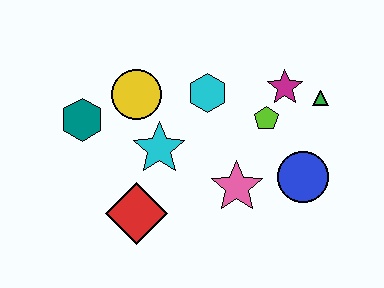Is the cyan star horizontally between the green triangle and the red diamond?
Yes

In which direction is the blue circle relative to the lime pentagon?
The blue circle is below the lime pentagon.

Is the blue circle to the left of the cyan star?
No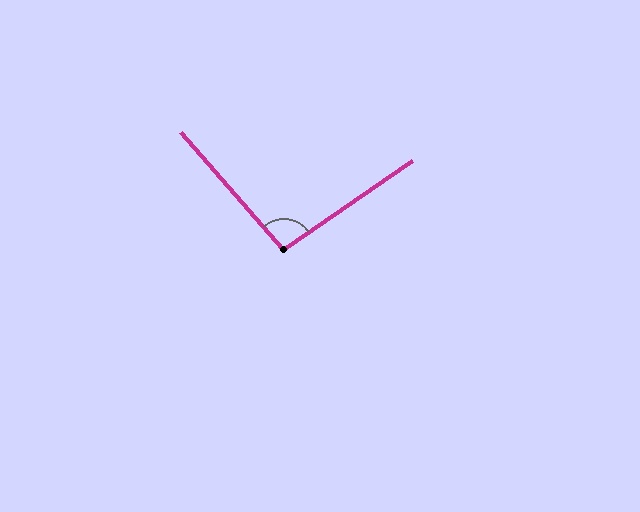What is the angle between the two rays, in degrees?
Approximately 97 degrees.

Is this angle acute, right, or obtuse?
It is obtuse.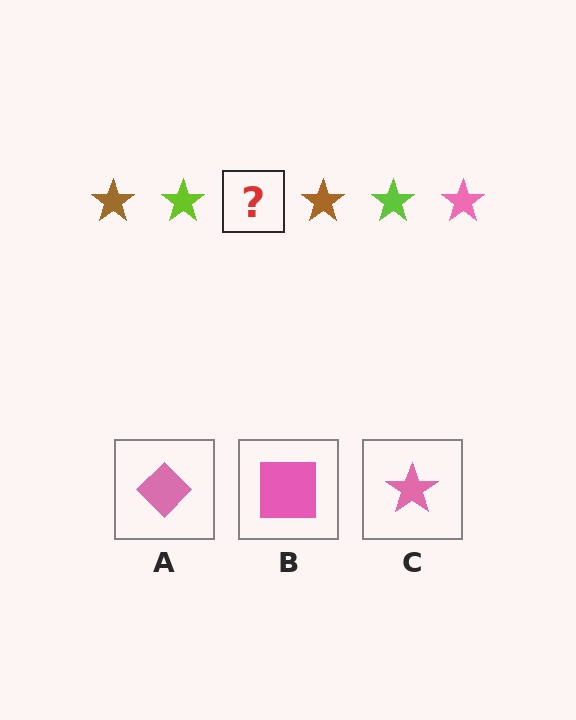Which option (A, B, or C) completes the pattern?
C.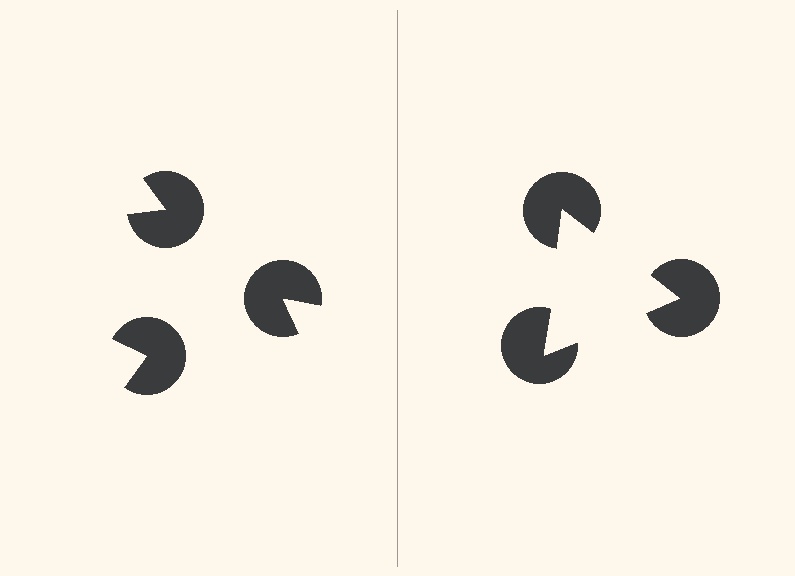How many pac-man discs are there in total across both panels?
6 — 3 on each side.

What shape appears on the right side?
An illusory triangle.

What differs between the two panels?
The pac-man discs are positioned identically on both sides; only the wedge orientations differ. On the right they align to a triangle; on the left they are misaligned.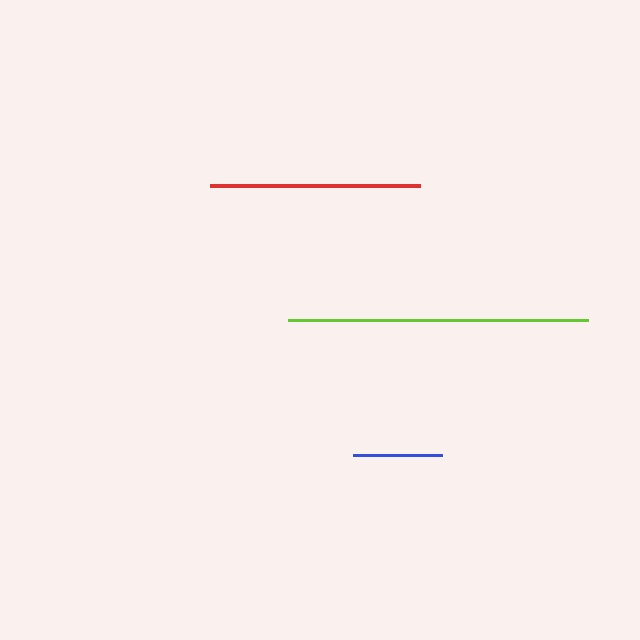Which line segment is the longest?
The lime line is the longest at approximately 300 pixels.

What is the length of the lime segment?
The lime segment is approximately 300 pixels long.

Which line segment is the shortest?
The blue line is the shortest at approximately 90 pixels.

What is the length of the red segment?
The red segment is approximately 210 pixels long.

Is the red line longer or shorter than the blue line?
The red line is longer than the blue line.